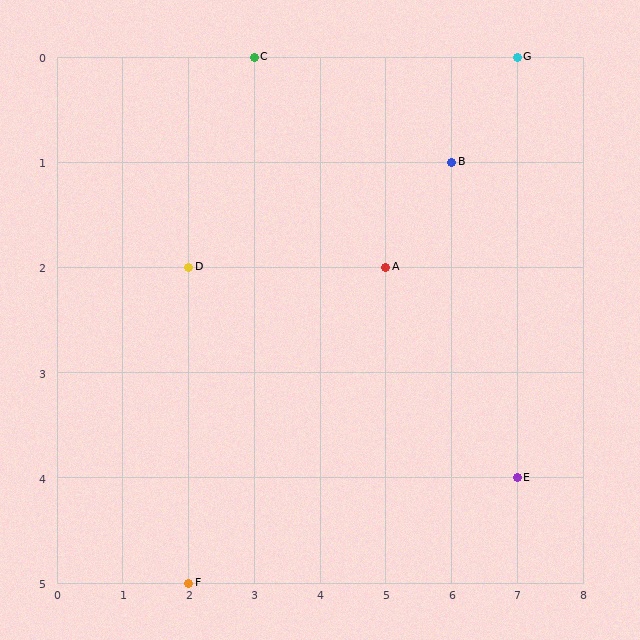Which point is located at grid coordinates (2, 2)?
Point D is at (2, 2).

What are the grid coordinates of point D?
Point D is at grid coordinates (2, 2).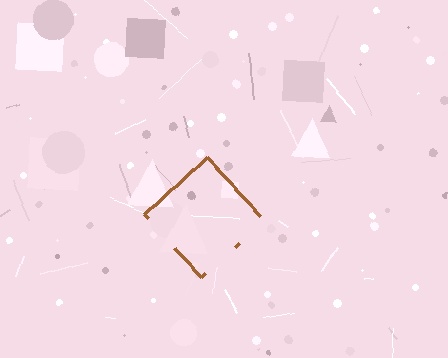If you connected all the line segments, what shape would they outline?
They would outline a diamond.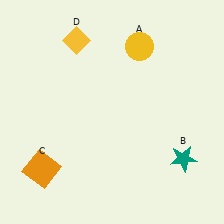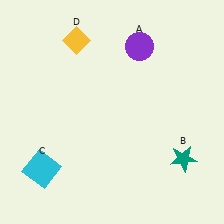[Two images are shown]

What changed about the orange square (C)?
In Image 1, C is orange. In Image 2, it changed to cyan.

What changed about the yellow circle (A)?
In Image 1, A is yellow. In Image 2, it changed to purple.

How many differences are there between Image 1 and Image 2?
There are 2 differences between the two images.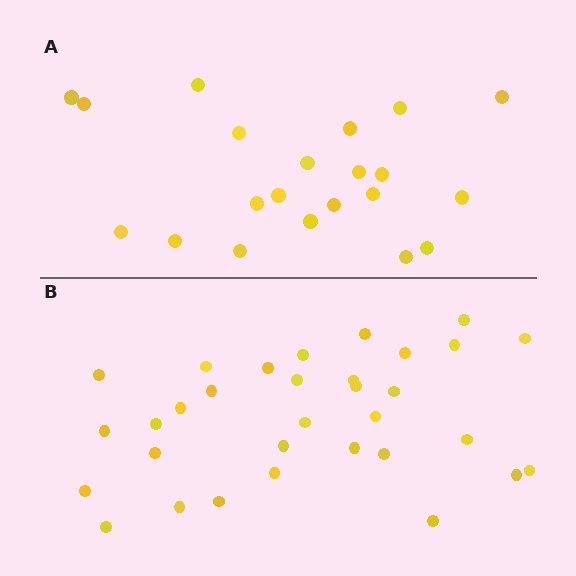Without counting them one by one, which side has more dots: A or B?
Region B (the bottom region) has more dots.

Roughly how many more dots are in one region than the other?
Region B has roughly 12 or so more dots than region A.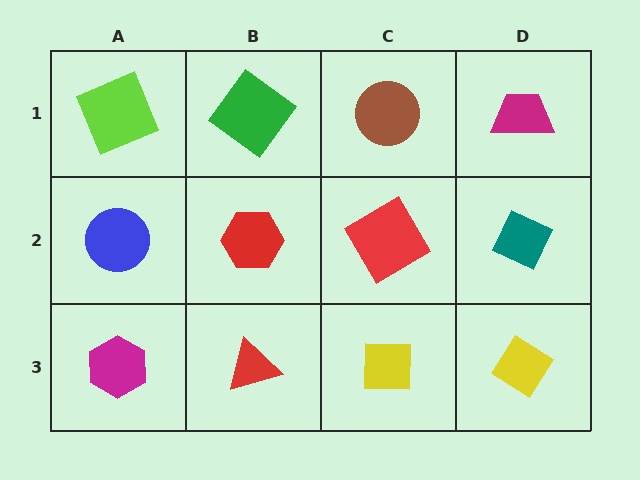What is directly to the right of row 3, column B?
A yellow square.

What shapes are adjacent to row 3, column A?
A blue circle (row 2, column A), a red triangle (row 3, column B).